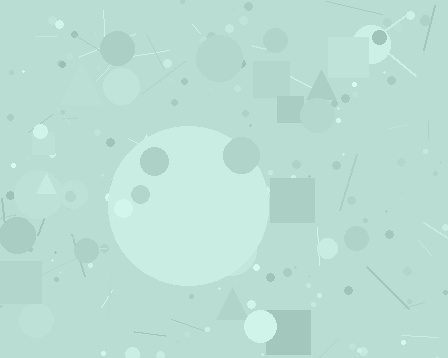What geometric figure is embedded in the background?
A circle is embedded in the background.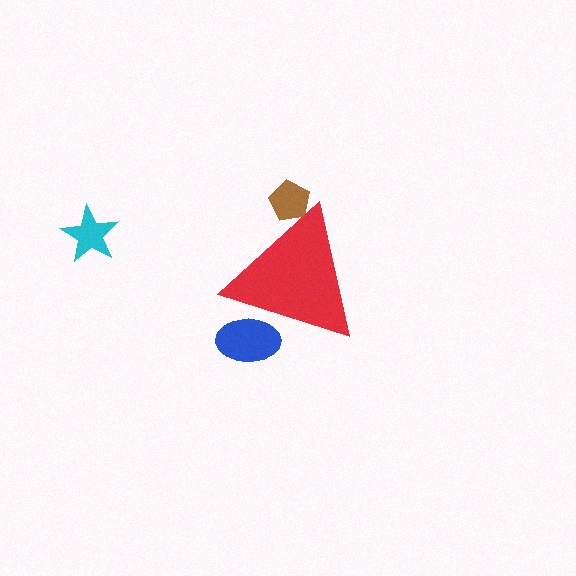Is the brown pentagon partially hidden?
Yes, the brown pentagon is partially hidden behind the red triangle.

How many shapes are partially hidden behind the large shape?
2 shapes are partially hidden.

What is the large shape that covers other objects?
A red triangle.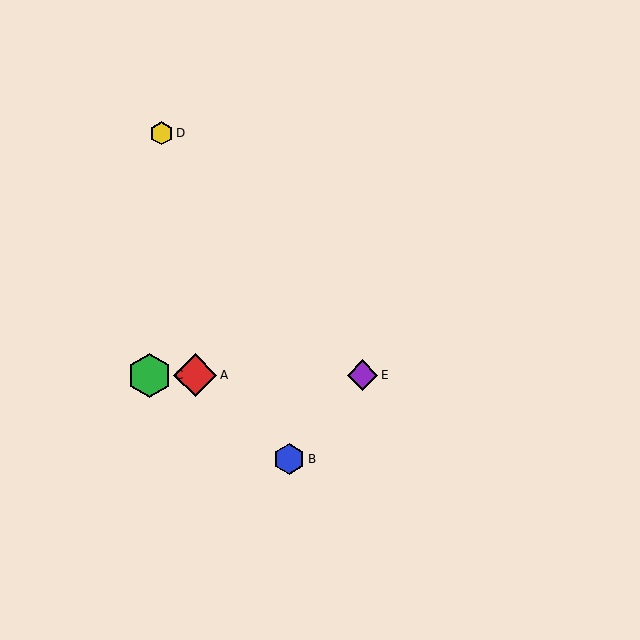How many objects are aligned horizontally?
3 objects (A, C, E) are aligned horizontally.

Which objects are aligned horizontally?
Objects A, C, E are aligned horizontally.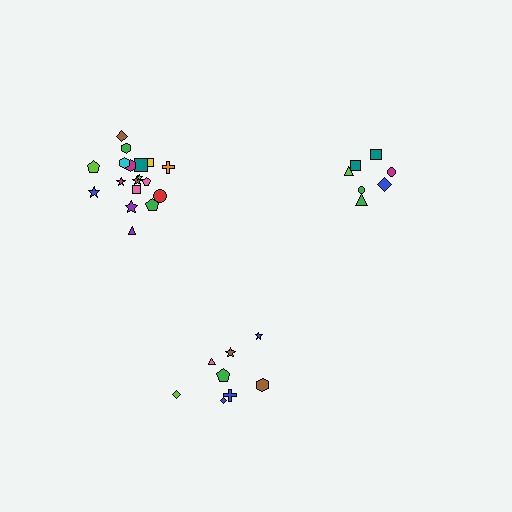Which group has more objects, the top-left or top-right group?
The top-left group.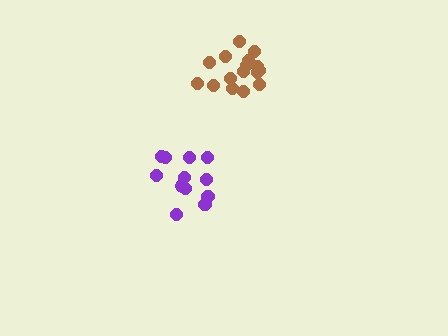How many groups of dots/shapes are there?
There are 2 groups.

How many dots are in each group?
Group 1: 12 dots, Group 2: 16 dots (28 total).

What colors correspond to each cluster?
The clusters are colored: purple, brown.